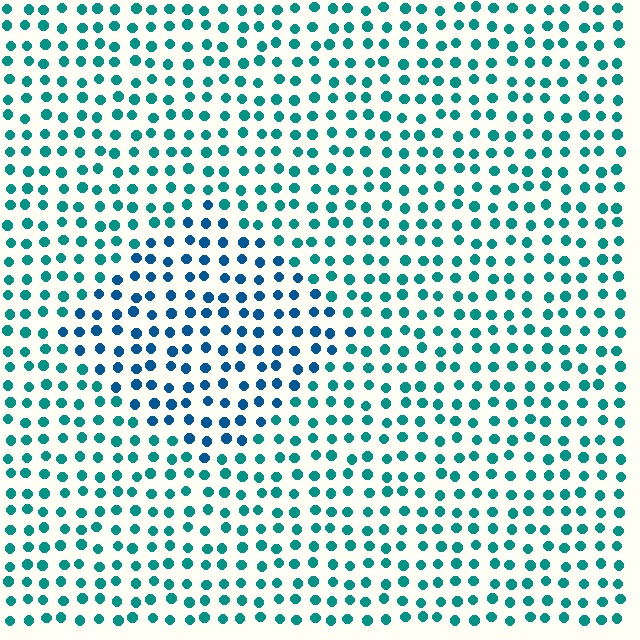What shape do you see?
I see a diamond.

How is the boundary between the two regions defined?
The boundary is defined purely by a slight shift in hue (about 31 degrees). Spacing, size, and orientation are identical on both sides.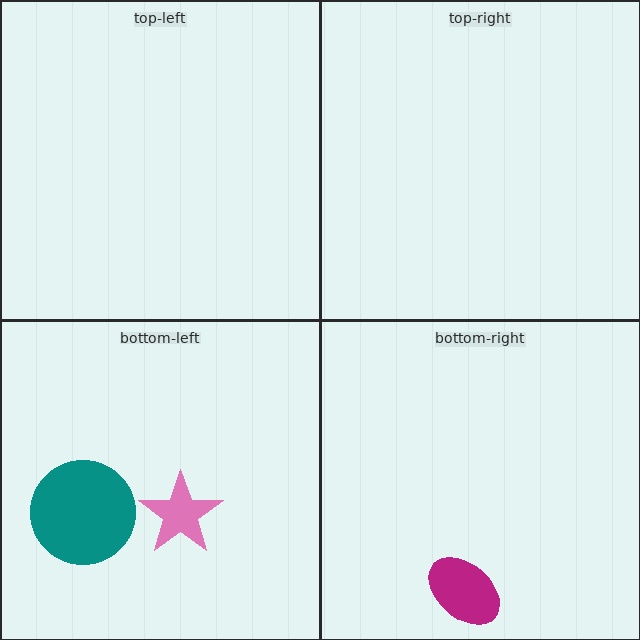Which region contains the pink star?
The bottom-left region.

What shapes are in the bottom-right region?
The magenta ellipse.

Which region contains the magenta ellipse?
The bottom-right region.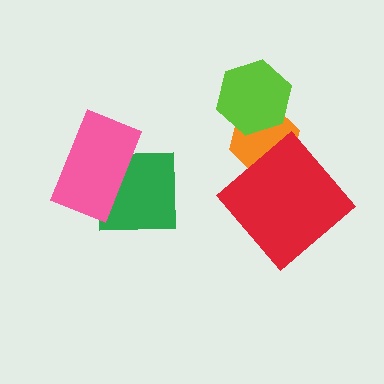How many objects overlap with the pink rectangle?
1 object overlaps with the pink rectangle.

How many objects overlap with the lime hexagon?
1 object overlaps with the lime hexagon.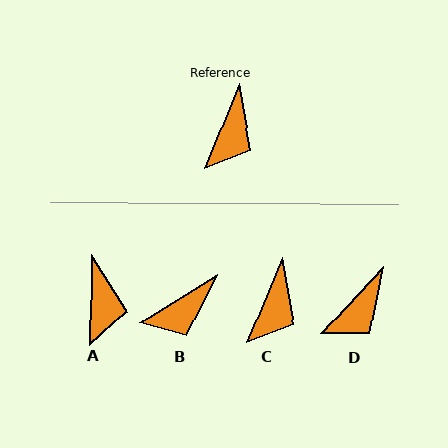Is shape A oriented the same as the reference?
No, it is off by about 22 degrees.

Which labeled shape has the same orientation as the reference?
C.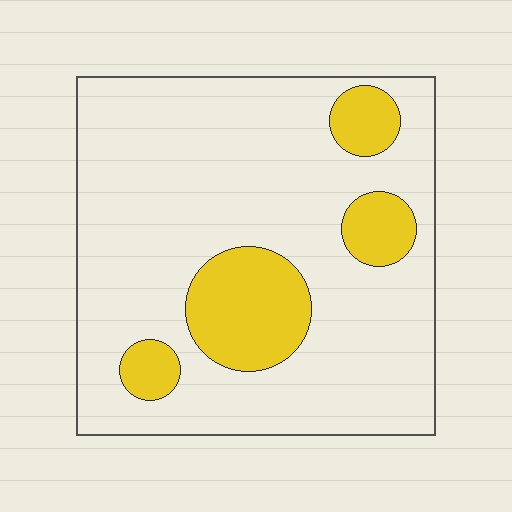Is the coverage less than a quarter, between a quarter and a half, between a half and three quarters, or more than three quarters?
Less than a quarter.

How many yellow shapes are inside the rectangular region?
4.